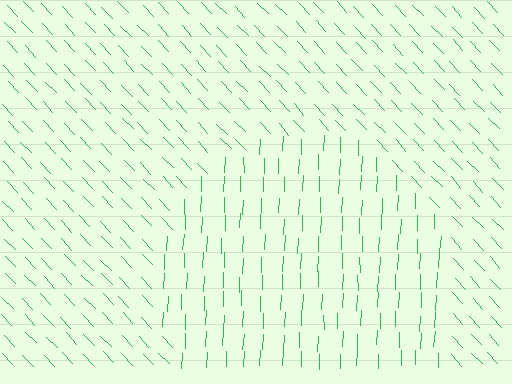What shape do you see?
I see a circle.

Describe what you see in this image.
The image is filled with small green line segments. A circle region in the image has lines oriented differently from the surrounding lines, creating a visible texture boundary.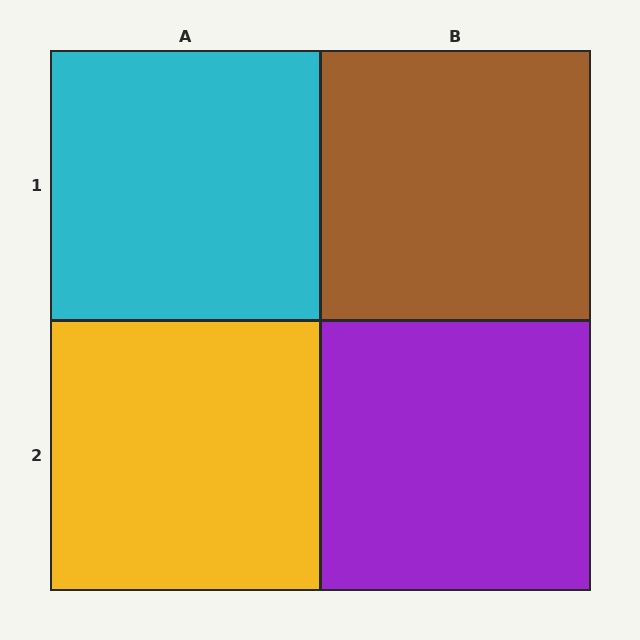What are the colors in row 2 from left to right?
Yellow, purple.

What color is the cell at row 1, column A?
Cyan.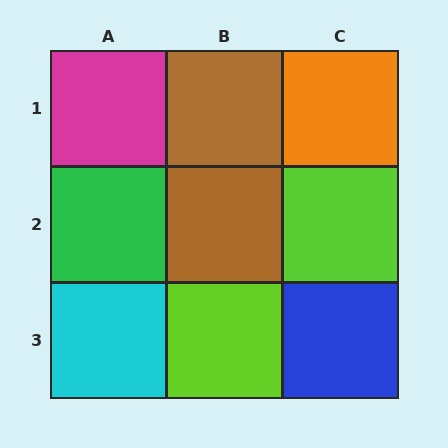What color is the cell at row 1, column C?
Orange.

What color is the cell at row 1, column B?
Brown.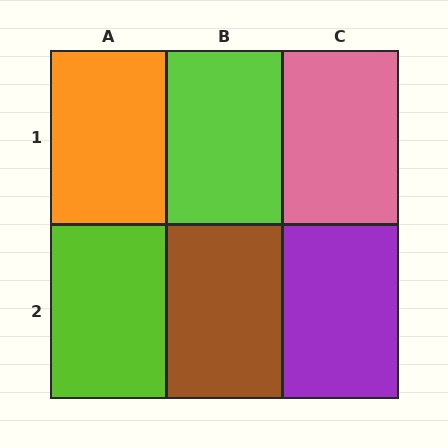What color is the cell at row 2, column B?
Brown.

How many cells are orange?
1 cell is orange.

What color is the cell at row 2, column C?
Purple.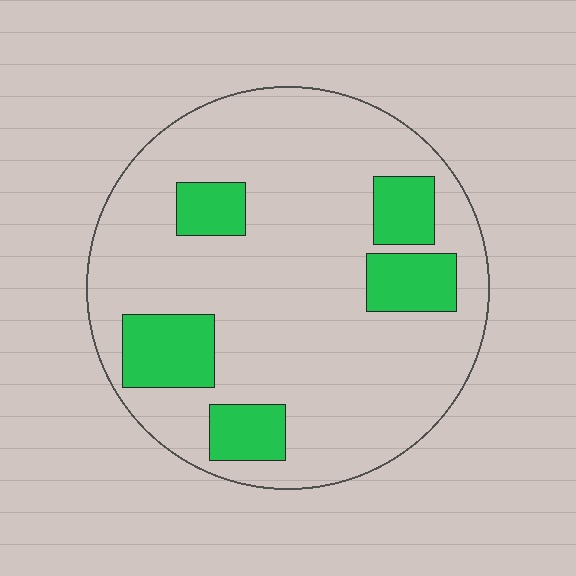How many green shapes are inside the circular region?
5.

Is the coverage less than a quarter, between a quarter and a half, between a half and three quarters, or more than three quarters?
Less than a quarter.